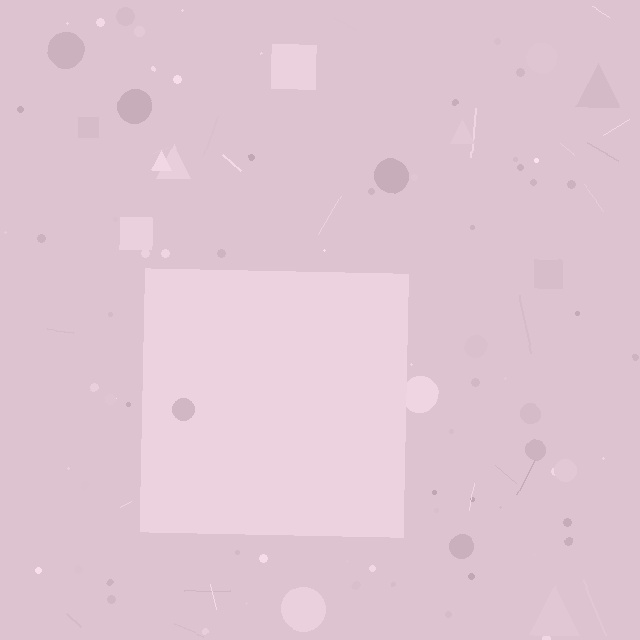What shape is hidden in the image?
A square is hidden in the image.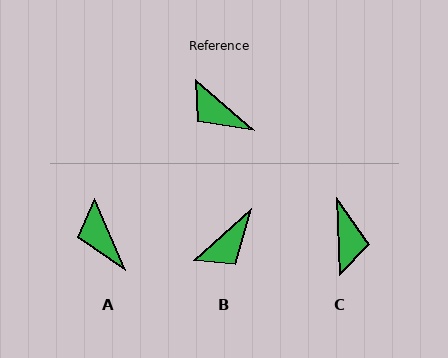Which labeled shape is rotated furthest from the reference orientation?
C, about 134 degrees away.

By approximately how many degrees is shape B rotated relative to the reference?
Approximately 83 degrees counter-clockwise.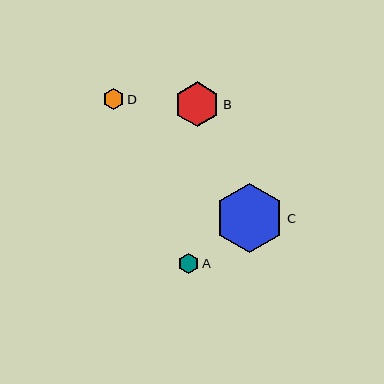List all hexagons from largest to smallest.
From largest to smallest: C, B, D, A.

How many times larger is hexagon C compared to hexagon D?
Hexagon C is approximately 3.3 times the size of hexagon D.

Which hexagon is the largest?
Hexagon C is the largest with a size of approximately 69 pixels.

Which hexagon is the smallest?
Hexagon A is the smallest with a size of approximately 20 pixels.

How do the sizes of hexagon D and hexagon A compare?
Hexagon D and hexagon A are approximately the same size.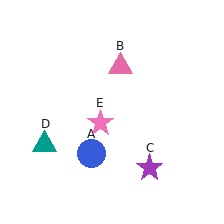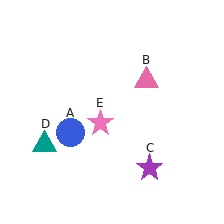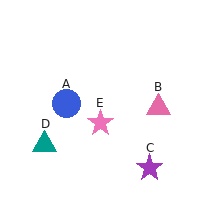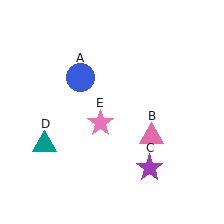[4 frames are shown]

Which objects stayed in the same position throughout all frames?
Purple star (object C) and teal triangle (object D) and pink star (object E) remained stationary.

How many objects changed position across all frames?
2 objects changed position: blue circle (object A), pink triangle (object B).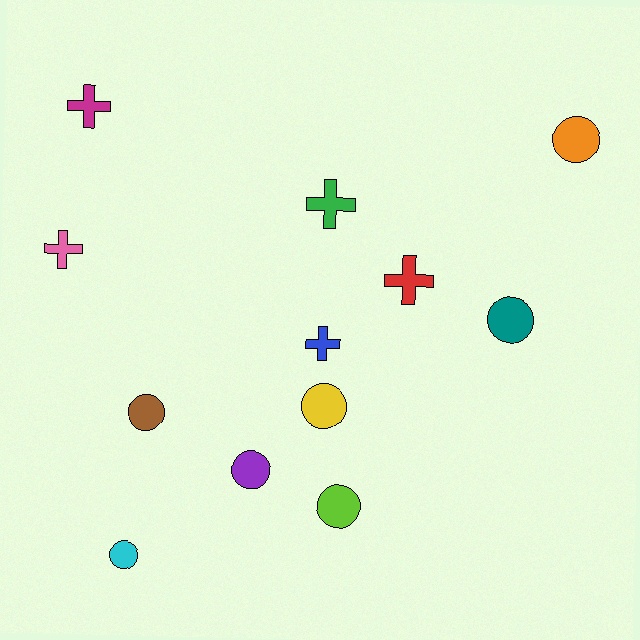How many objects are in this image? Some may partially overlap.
There are 12 objects.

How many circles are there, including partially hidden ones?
There are 7 circles.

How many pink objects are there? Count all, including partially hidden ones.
There is 1 pink object.